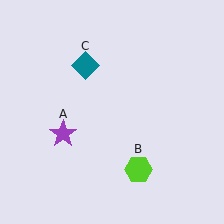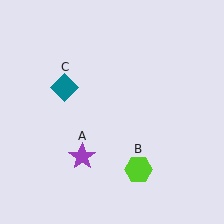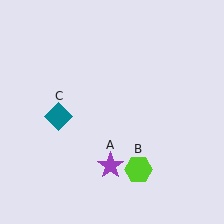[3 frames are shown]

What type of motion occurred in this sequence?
The purple star (object A), teal diamond (object C) rotated counterclockwise around the center of the scene.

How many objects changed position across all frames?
2 objects changed position: purple star (object A), teal diamond (object C).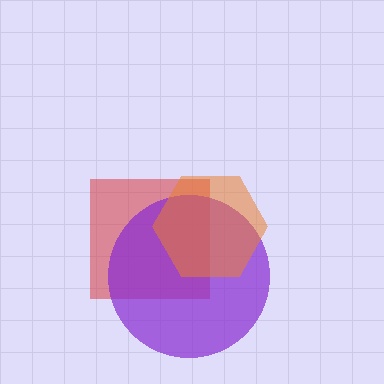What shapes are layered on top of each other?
The layered shapes are: a red square, a purple circle, an orange hexagon.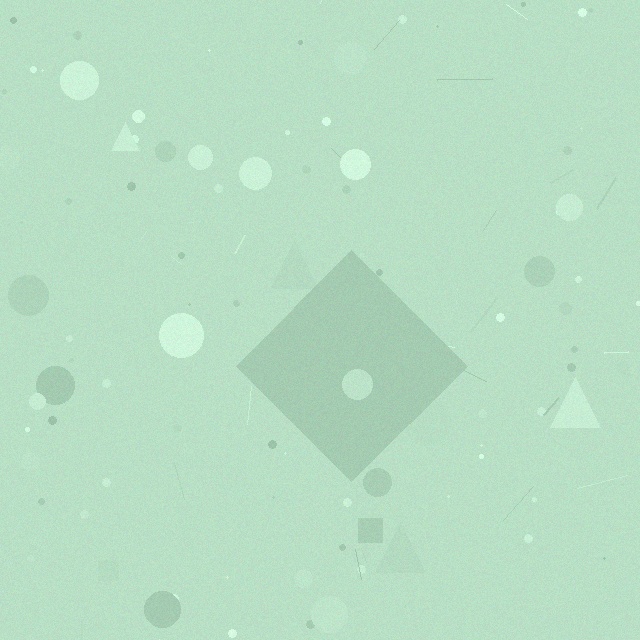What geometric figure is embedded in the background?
A diamond is embedded in the background.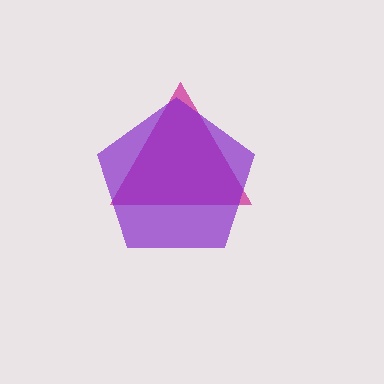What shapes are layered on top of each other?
The layered shapes are: a magenta triangle, a purple pentagon.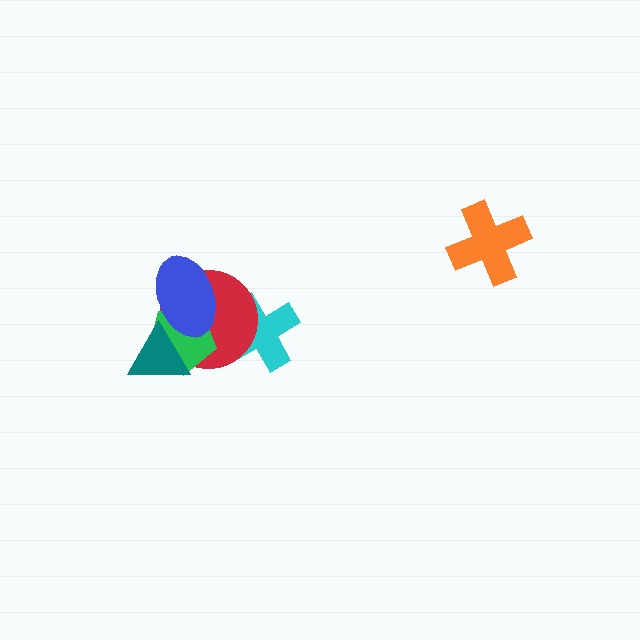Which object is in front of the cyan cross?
The red circle is in front of the cyan cross.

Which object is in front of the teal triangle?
The blue ellipse is in front of the teal triangle.